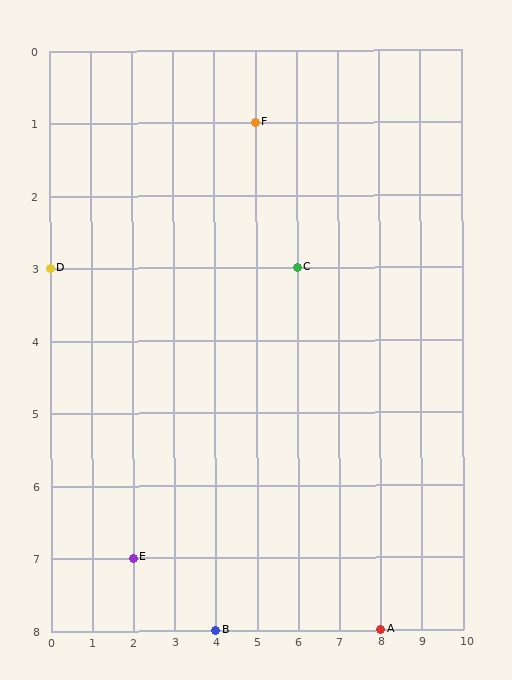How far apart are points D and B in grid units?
Points D and B are 4 columns and 5 rows apart (about 6.4 grid units diagonally).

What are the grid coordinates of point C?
Point C is at grid coordinates (6, 3).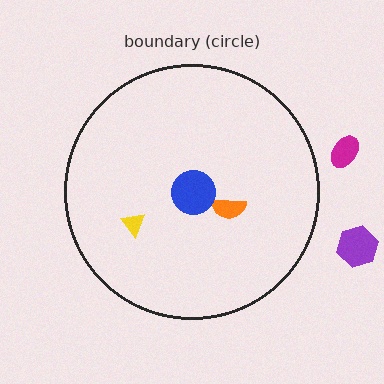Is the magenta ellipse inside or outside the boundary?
Outside.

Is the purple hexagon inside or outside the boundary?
Outside.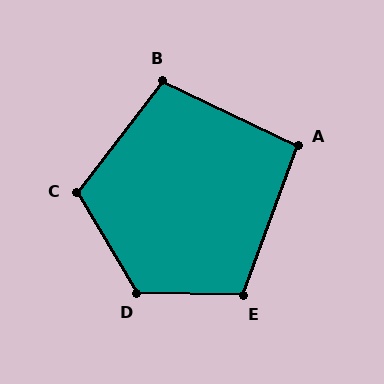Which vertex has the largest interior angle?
D, at approximately 122 degrees.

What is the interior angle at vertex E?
Approximately 109 degrees (obtuse).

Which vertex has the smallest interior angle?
A, at approximately 96 degrees.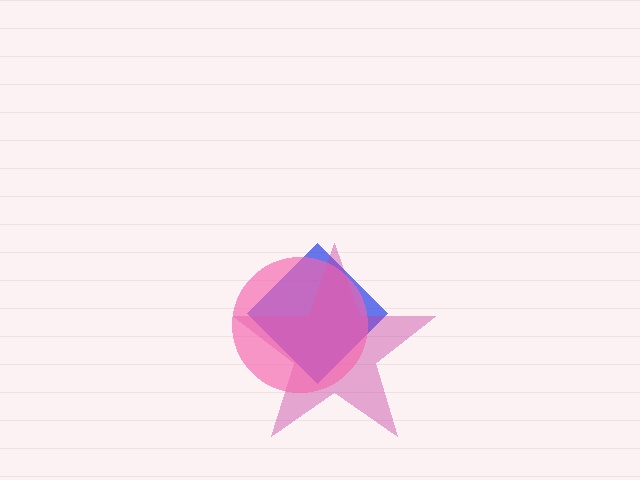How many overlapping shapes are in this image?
There are 3 overlapping shapes in the image.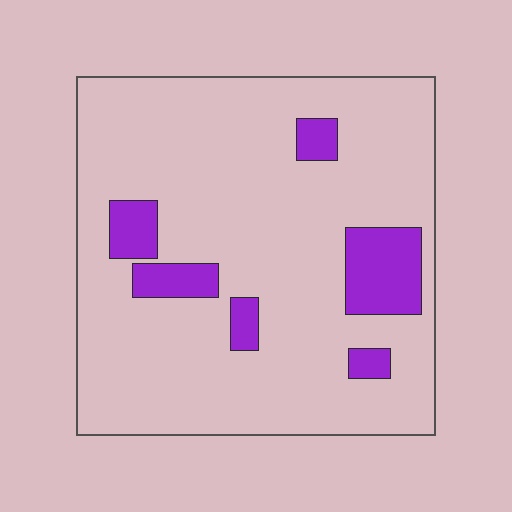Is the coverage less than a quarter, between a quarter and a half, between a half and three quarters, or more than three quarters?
Less than a quarter.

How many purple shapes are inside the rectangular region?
6.